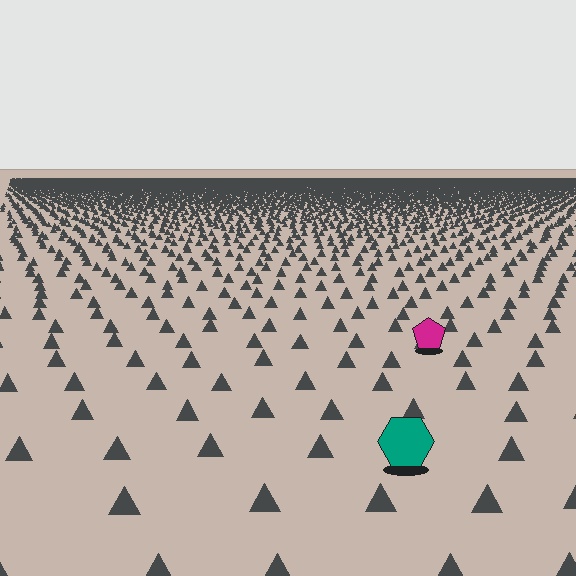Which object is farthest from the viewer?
The magenta pentagon is farthest from the viewer. It appears smaller and the ground texture around it is denser.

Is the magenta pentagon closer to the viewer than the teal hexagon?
No. The teal hexagon is closer — you can tell from the texture gradient: the ground texture is coarser near it.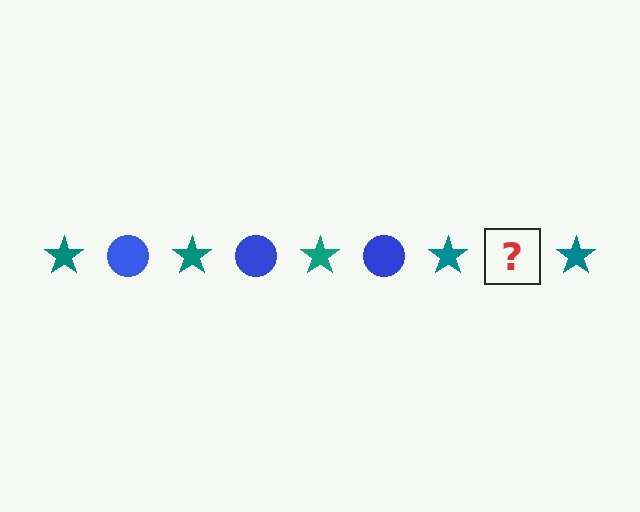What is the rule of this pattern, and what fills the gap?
The rule is that the pattern alternates between teal star and blue circle. The gap should be filled with a blue circle.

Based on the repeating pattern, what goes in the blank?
The blank should be a blue circle.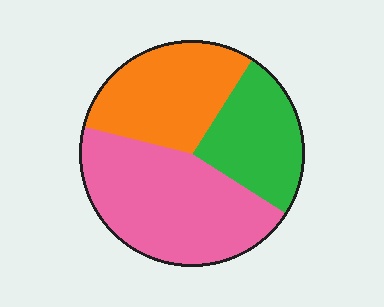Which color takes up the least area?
Green, at roughly 25%.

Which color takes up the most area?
Pink, at roughly 45%.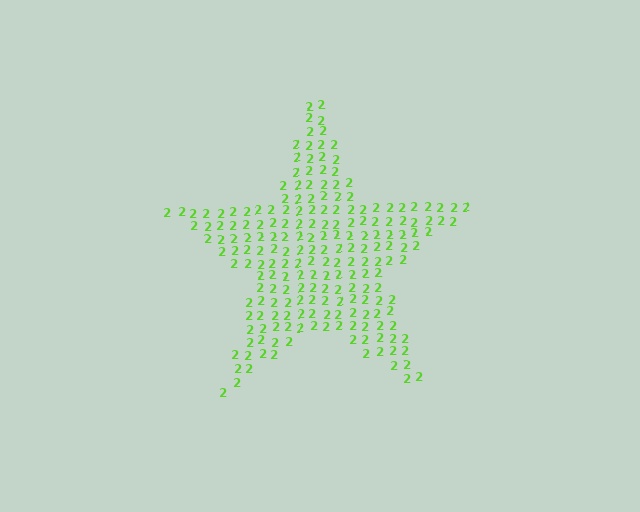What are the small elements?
The small elements are digit 2's.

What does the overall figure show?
The overall figure shows a star.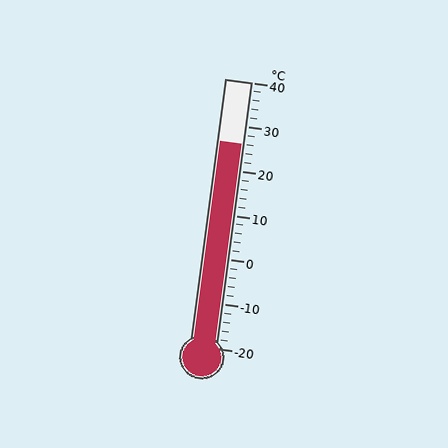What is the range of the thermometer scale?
The thermometer scale ranges from -20°C to 40°C.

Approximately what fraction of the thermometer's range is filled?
The thermometer is filled to approximately 75% of its range.